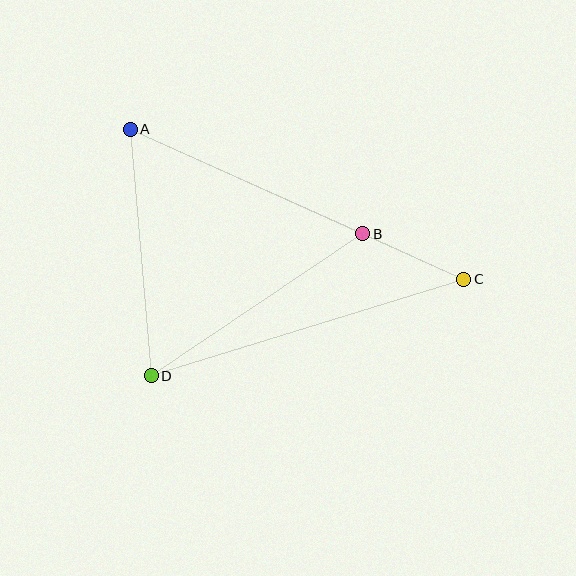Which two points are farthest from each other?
Points A and C are farthest from each other.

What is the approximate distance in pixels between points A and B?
The distance between A and B is approximately 255 pixels.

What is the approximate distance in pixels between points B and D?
The distance between B and D is approximately 255 pixels.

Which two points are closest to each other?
Points B and C are closest to each other.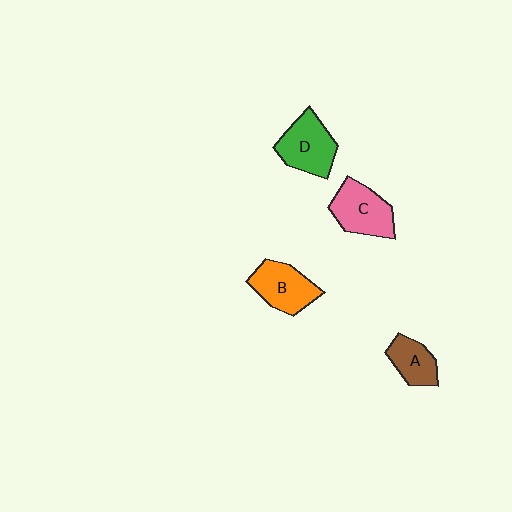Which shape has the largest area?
Shape D (green).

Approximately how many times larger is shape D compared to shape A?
Approximately 1.5 times.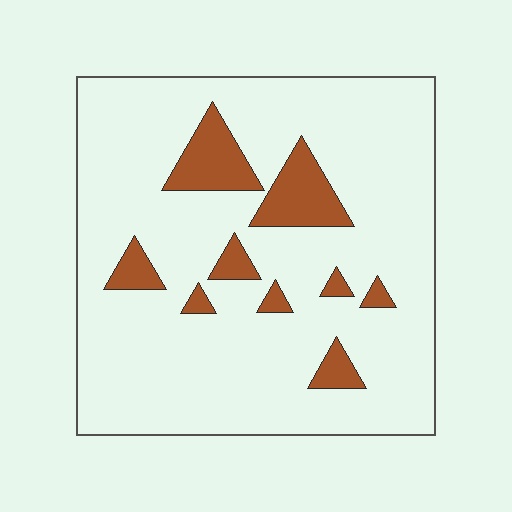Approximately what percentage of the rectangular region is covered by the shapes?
Approximately 15%.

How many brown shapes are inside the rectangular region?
9.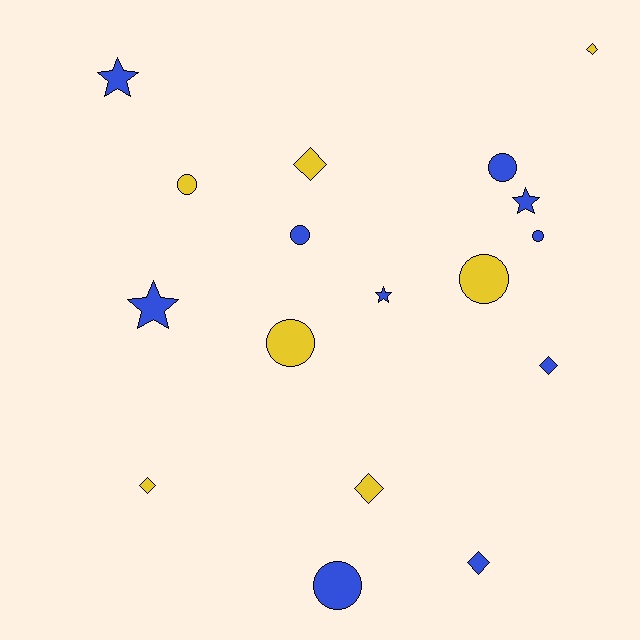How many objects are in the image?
There are 17 objects.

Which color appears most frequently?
Blue, with 10 objects.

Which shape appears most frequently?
Circle, with 7 objects.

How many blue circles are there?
There are 4 blue circles.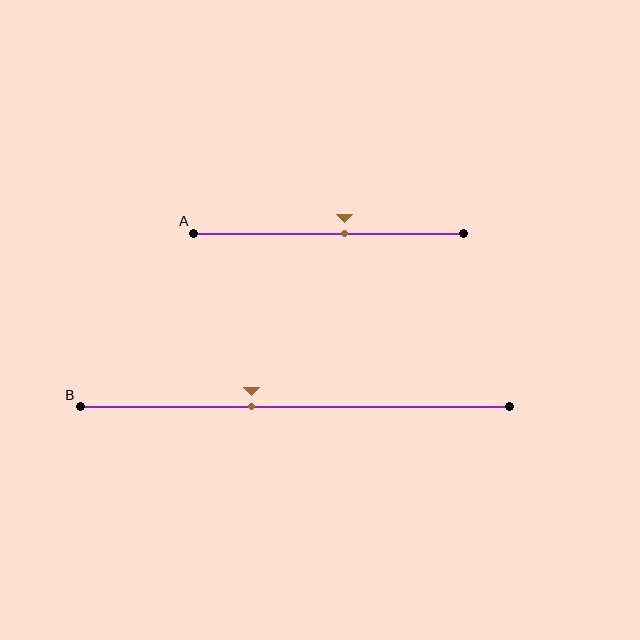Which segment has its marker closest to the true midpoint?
Segment A has its marker closest to the true midpoint.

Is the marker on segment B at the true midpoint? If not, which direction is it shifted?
No, the marker on segment B is shifted to the left by about 10% of the segment length.